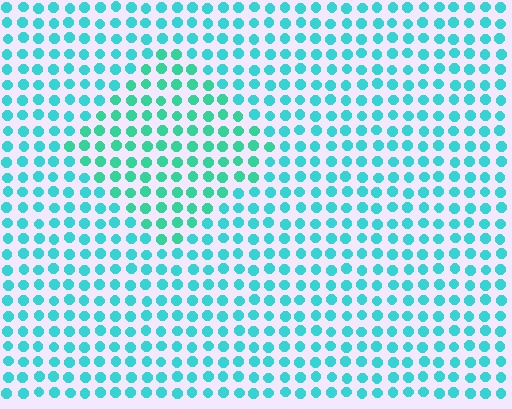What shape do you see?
I see a diamond.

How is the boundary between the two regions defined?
The boundary is defined purely by a slight shift in hue (about 22 degrees). Spacing, size, and orientation are identical on both sides.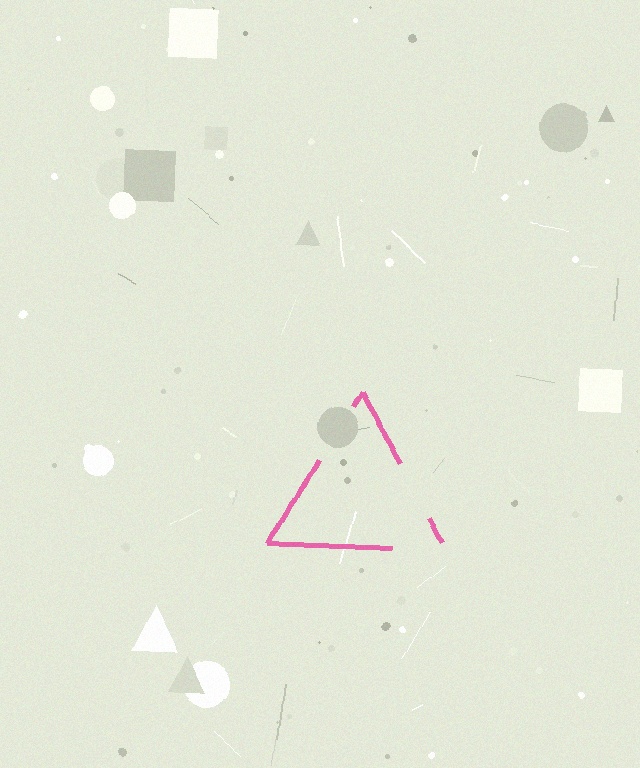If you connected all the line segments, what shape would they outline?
They would outline a triangle.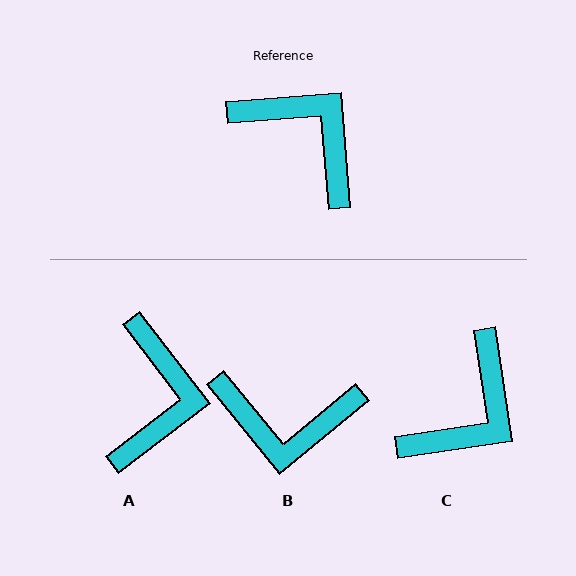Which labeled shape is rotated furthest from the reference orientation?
B, about 145 degrees away.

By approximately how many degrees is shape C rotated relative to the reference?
Approximately 86 degrees clockwise.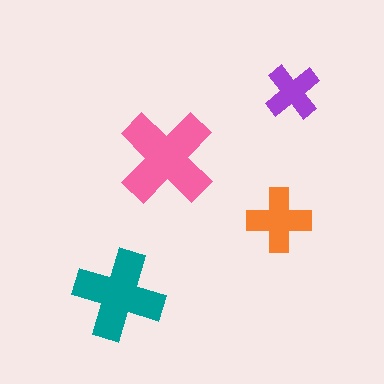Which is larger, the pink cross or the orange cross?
The pink one.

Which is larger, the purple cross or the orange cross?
The orange one.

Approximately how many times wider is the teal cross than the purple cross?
About 1.5 times wider.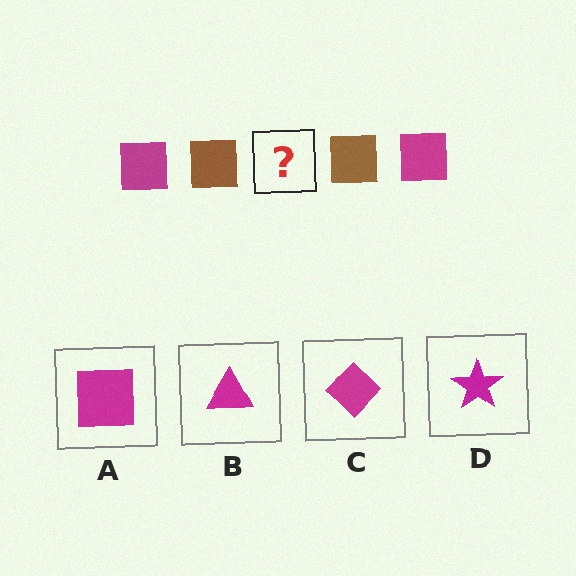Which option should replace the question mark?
Option A.